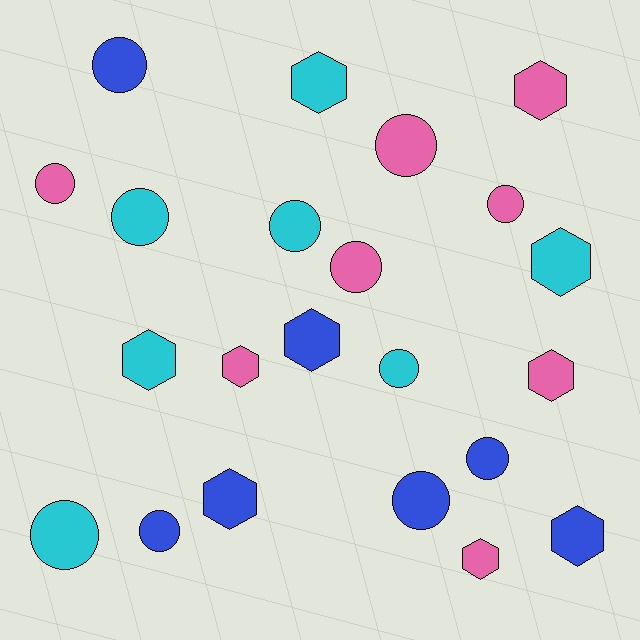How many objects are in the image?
There are 22 objects.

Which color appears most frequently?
Pink, with 8 objects.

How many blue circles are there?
There are 4 blue circles.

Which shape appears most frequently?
Circle, with 12 objects.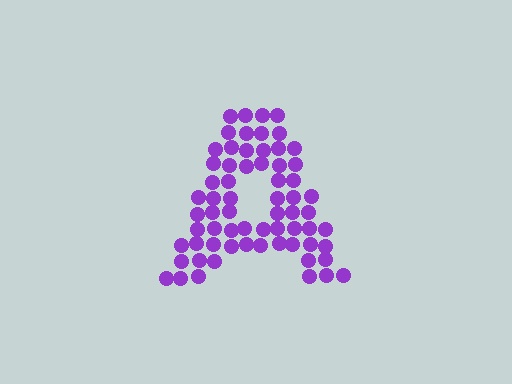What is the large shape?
The large shape is the letter A.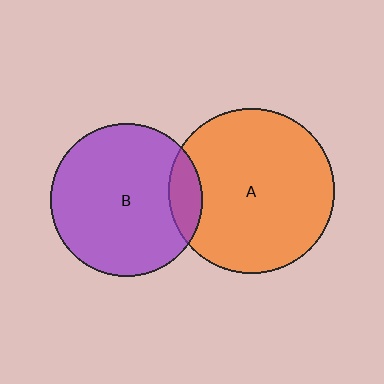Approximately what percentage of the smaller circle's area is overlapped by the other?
Approximately 10%.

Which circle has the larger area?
Circle A (orange).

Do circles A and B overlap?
Yes.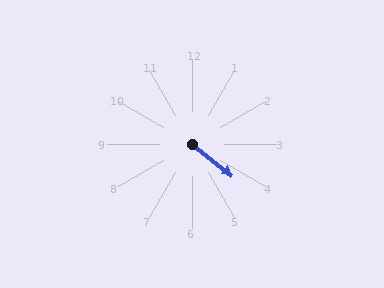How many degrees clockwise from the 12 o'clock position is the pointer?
Approximately 128 degrees.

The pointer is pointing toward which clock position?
Roughly 4 o'clock.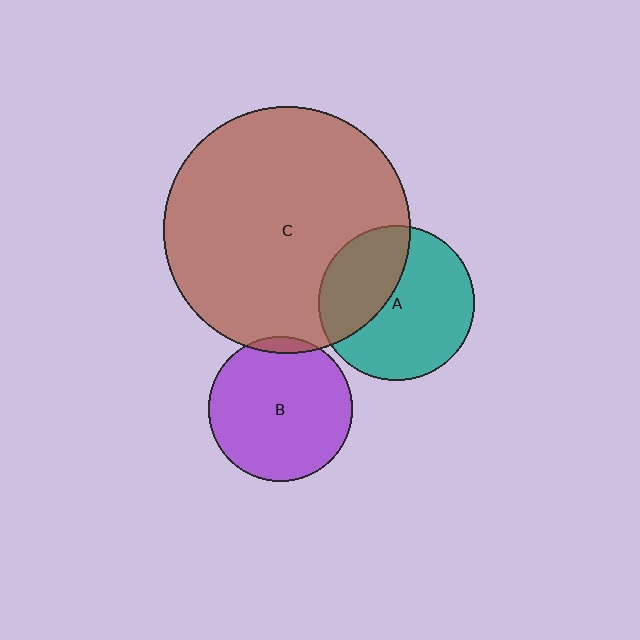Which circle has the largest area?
Circle C (brown).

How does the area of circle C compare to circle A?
Approximately 2.5 times.